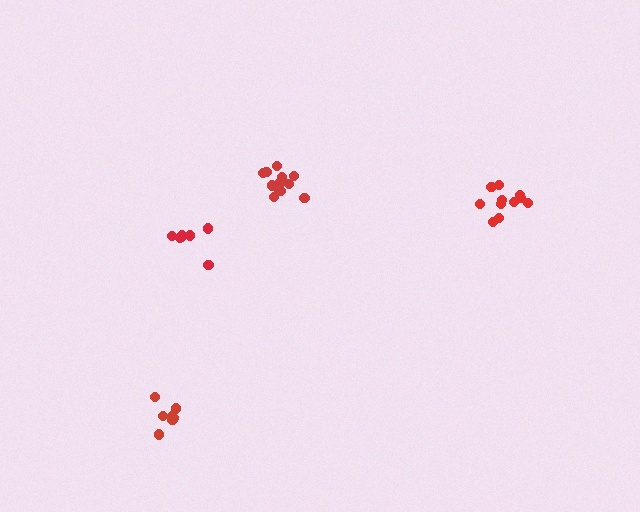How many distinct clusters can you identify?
There are 4 distinct clusters.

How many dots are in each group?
Group 1: 7 dots, Group 2: 8 dots, Group 3: 11 dots, Group 4: 12 dots (38 total).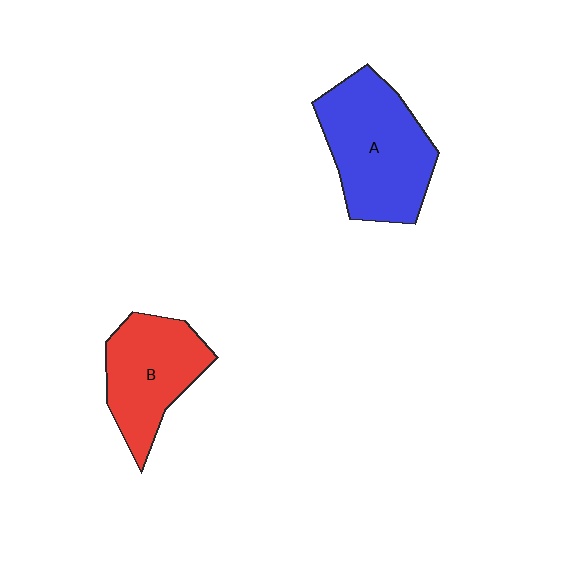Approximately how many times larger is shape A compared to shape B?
Approximately 1.3 times.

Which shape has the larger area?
Shape A (blue).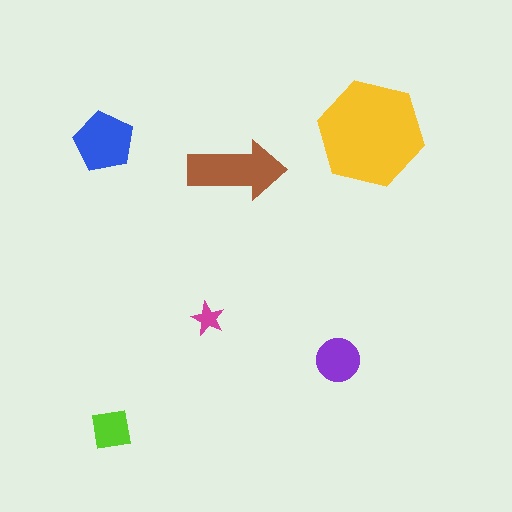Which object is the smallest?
The magenta star.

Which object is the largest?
The yellow hexagon.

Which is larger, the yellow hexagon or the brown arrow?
The yellow hexagon.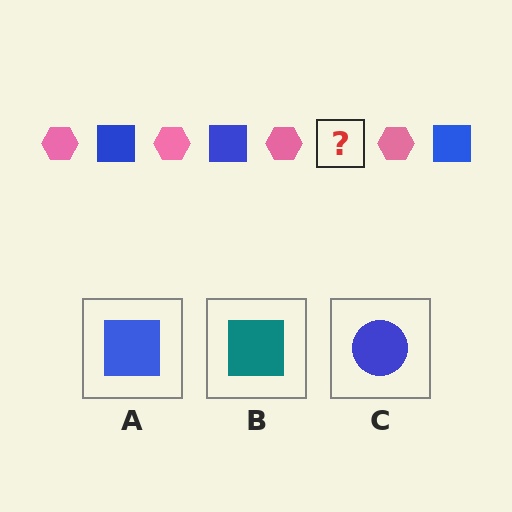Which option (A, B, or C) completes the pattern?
A.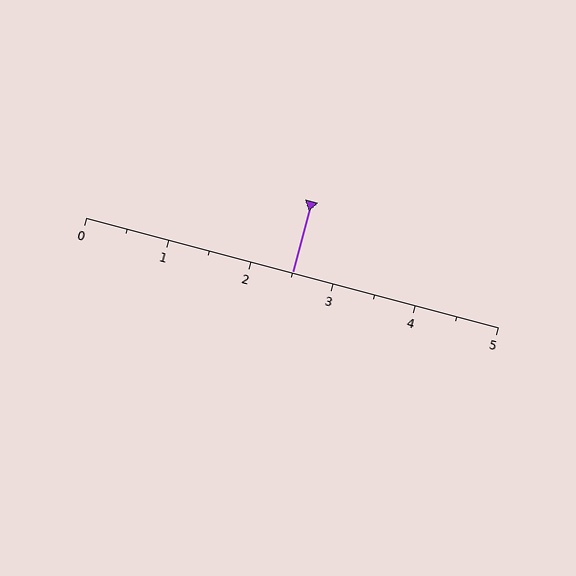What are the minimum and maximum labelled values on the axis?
The axis runs from 0 to 5.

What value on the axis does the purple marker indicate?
The marker indicates approximately 2.5.